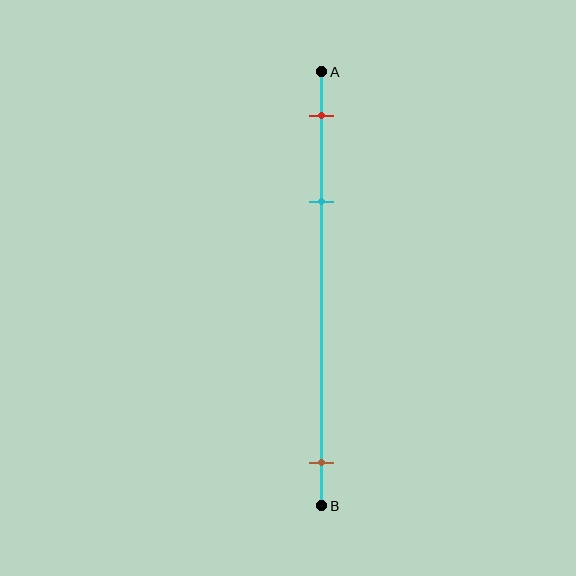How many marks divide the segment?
There are 3 marks dividing the segment.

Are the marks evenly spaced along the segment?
No, the marks are not evenly spaced.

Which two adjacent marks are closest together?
The red and cyan marks are the closest adjacent pair.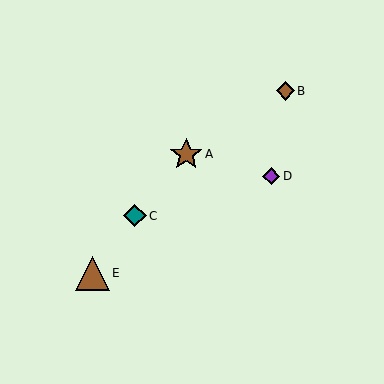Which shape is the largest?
The brown triangle (labeled E) is the largest.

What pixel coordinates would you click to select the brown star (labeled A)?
Click at (186, 154) to select the brown star A.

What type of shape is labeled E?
Shape E is a brown triangle.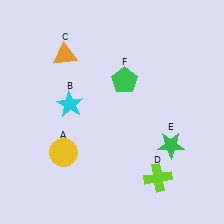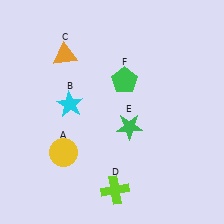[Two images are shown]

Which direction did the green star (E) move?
The green star (E) moved left.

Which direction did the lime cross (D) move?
The lime cross (D) moved left.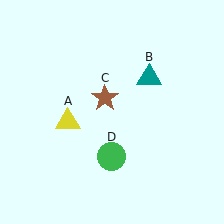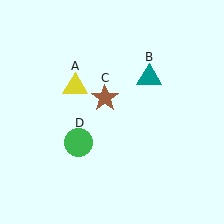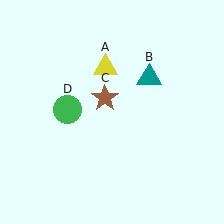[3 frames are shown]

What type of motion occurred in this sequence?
The yellow triangle (object A), green circle (object D) rotated clockwise around the center of the scene.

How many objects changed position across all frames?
2 objects changed position: yellow triangle (object A), green circle (object D).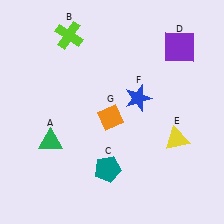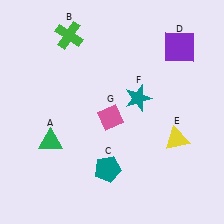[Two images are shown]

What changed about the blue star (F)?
In Image 1, F is blue. In Image 2, it changed to teal.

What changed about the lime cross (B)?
In Image 1, B is lime. In Image 2, it changed to green.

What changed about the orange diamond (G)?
In Image 1, G is orange. In Image 2, it changed to pink.